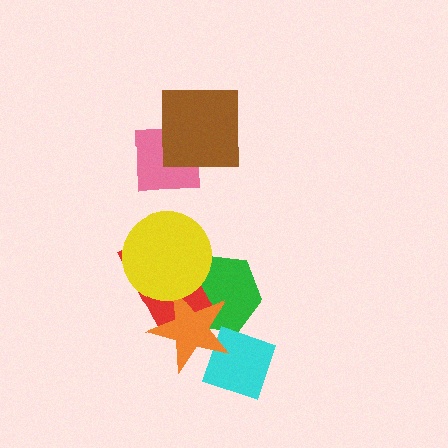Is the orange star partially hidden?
Yes, it is partially covered by another shape.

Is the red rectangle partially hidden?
Yes, it is partially covered by another shape.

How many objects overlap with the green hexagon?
3 objects overlap with the green hexagon.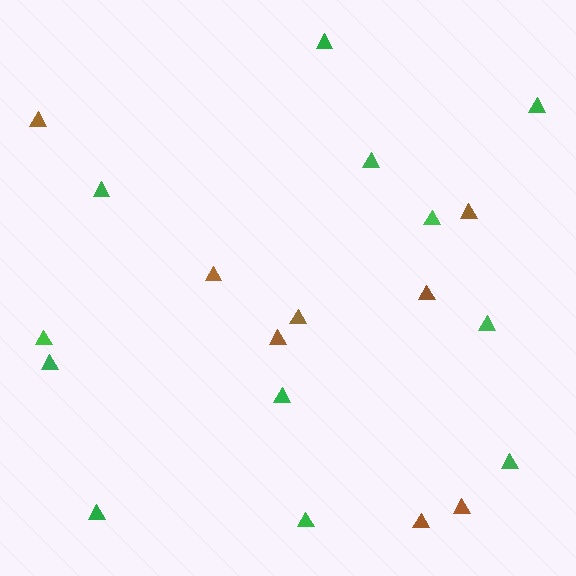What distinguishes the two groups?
There are 2 groups: one group of green triangles (12) and one group of brown triangles (8).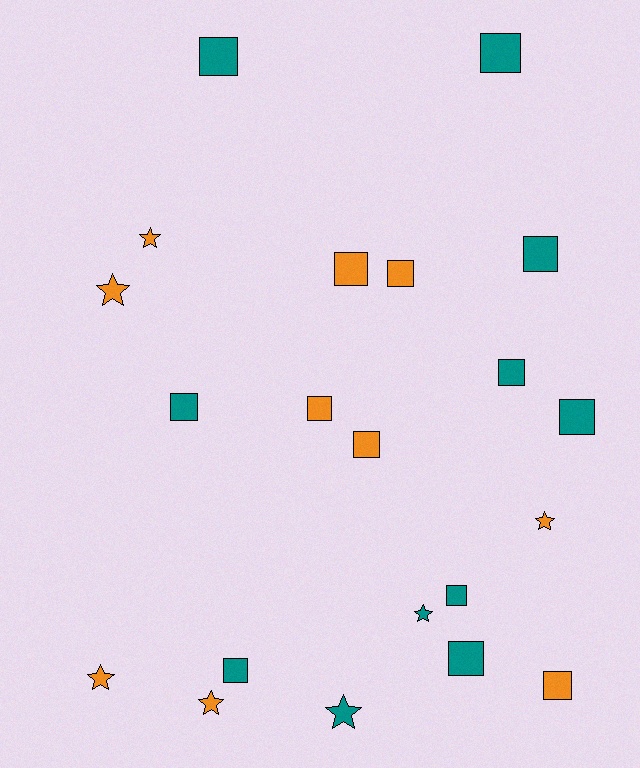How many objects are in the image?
There are 21 objects.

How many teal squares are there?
There are 9 teal squares.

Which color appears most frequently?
Teal, with 11 objects.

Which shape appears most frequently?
Square, with 14 objects.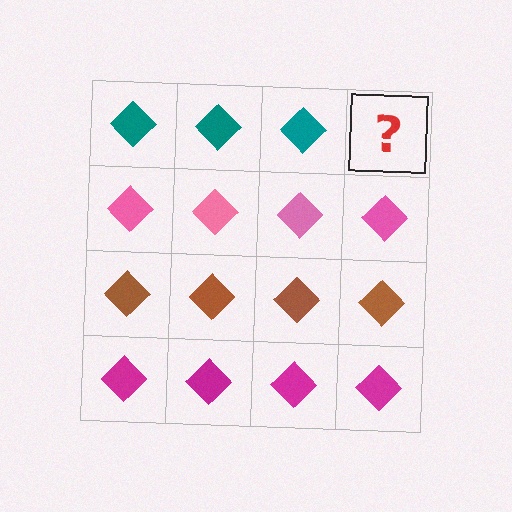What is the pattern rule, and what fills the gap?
The rule is that each row has a consistent color. The gap should be filled with a teal diamond.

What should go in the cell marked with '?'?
The missing cell should contain a teal diamond.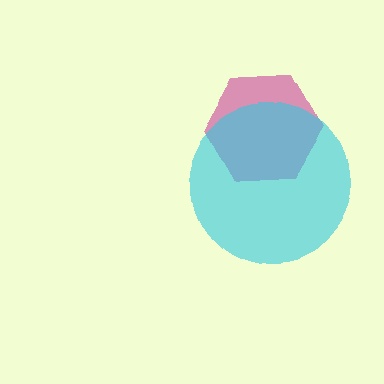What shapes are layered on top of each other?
The layered shapes are: a magenta hexagon, a cyan circle.